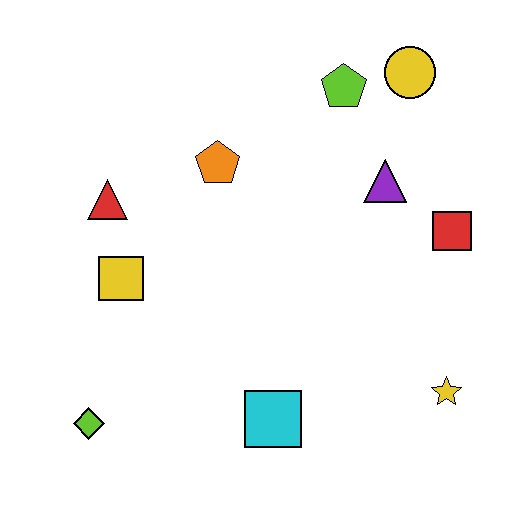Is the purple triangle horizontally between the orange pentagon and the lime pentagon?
No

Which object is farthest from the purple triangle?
The lime diamond is farthest from the purple triangle.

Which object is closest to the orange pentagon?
The red triangle is closest to the orange pentagon.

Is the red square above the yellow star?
Yes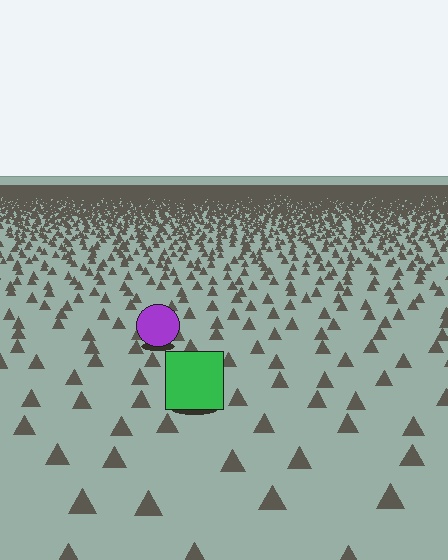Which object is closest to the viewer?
The green square is closest. The texture marks near it are larger and more spread out.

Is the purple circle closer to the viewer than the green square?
No. The green square is closer — you can tell from the texture gradient: the ground texture is coarser near it.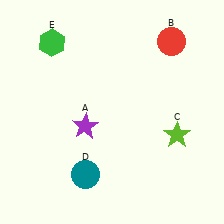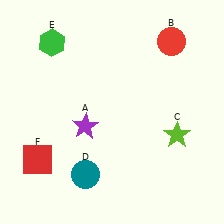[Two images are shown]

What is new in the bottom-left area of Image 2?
A red square (F) was added in the bottom-left area of Image 2.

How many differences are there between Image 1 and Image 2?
There is 1 difference between the two images.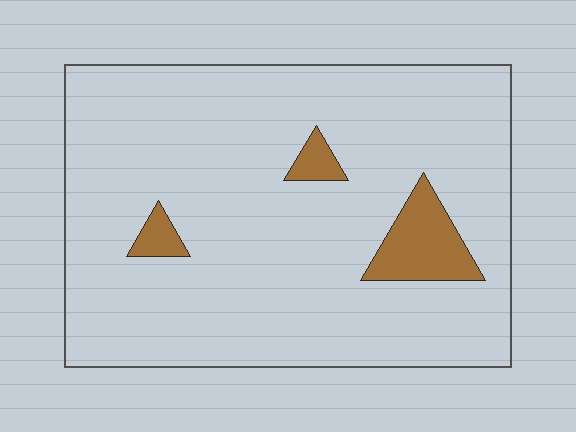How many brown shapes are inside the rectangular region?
3.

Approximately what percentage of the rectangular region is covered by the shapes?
Approximately 10%.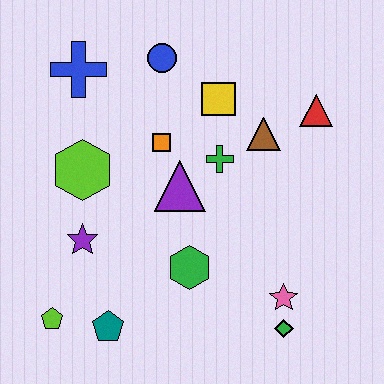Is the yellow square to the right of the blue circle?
Yes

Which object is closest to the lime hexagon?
The purple star is closest to the lime hexagon.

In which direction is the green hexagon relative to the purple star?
The green hexagon is to the right of the purple star.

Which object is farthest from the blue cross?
The green diamond is farthest from the blue cross.